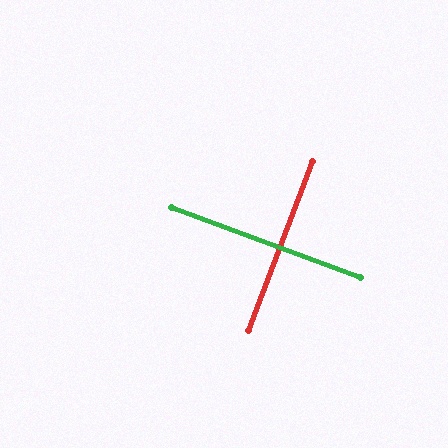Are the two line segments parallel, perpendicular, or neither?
Perpendicular — they meet at approximately 89°.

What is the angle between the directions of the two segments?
Approximately 89 degrees.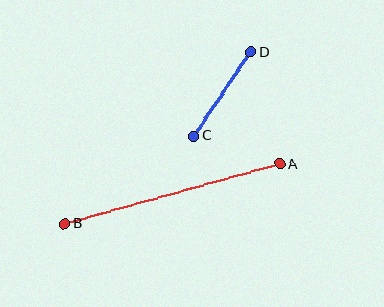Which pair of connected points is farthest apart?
Points A and B are farthest apart.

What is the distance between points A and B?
The distance is approximately 224 pixels.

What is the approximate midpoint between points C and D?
The midpoint is at approximately (222, 94) pixels.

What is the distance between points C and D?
The distance is approximately 101 pixels.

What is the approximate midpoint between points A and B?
The midpoint is at approximately (172, 194) pixels.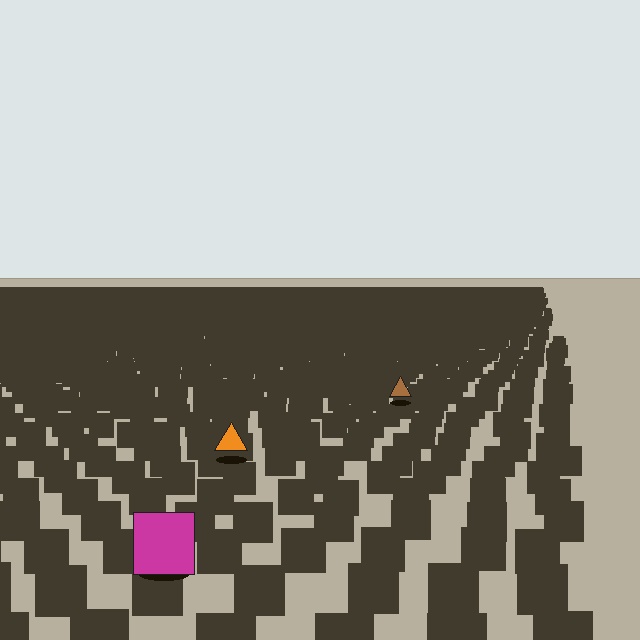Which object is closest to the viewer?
The magenta square is closest. The texture marks near it are larger and more spread out.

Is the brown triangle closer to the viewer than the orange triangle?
No. The orange triangle is closer — you can tell from the texture gradient: the ground texture is coarser near it.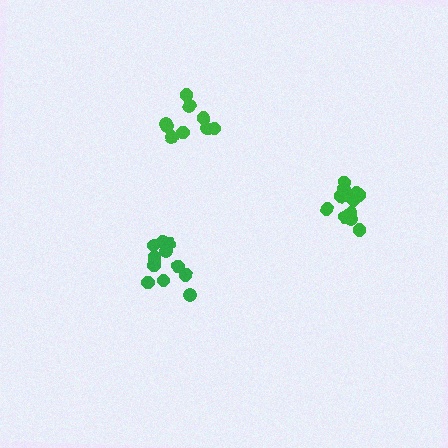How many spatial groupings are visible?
There are 3 spatial groupings.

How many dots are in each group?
Group 1: 9 dots, Group 2: 13 dots, Group 3: 13 dots (35 total).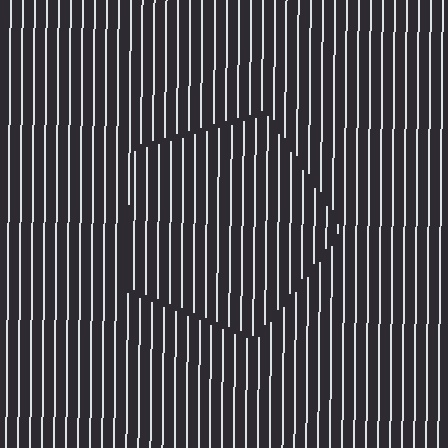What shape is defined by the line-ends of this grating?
An illusory pentagon. The interior of the shape contains the same grating, shifted by half a period — the contour is defined by the phase discontinuity where line-ends from the inner and outer gratings abut.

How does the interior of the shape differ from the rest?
The interior of the shape contains the same grating, shifted by half a period — the contour is defined by the phase discontinuity where line-ends from the inner and outer gratings abut.